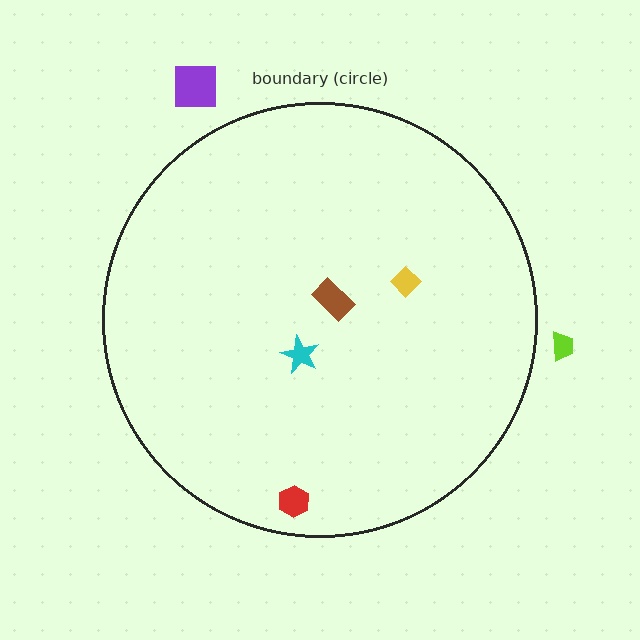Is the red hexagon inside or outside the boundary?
Inside.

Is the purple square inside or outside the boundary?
Outside.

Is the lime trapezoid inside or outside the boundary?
Outside.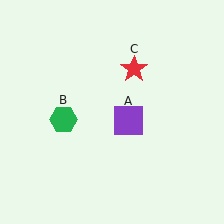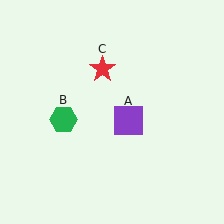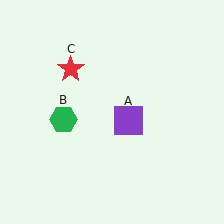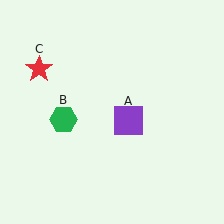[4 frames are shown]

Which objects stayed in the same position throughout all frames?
Purple square (object A) and green hexagon (object B) remained stationary.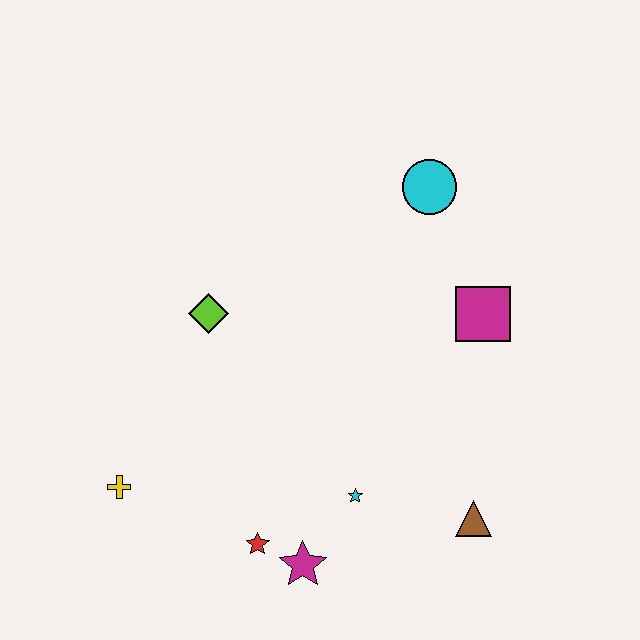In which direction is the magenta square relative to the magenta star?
The magenta square is above the magenta star.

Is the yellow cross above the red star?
Yes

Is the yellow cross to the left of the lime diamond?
Yes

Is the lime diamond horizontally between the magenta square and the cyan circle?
No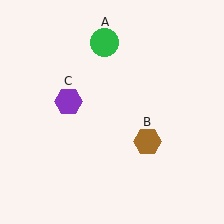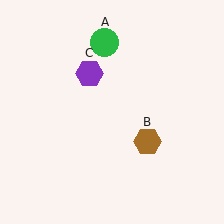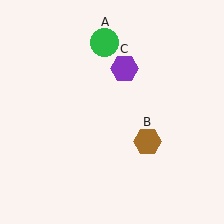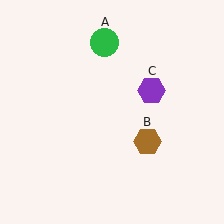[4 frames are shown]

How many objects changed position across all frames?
1 object changed position: purple hexagon (object C).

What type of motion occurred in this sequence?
The purple hexagon (object C) rotated clockwise around the center of the scene.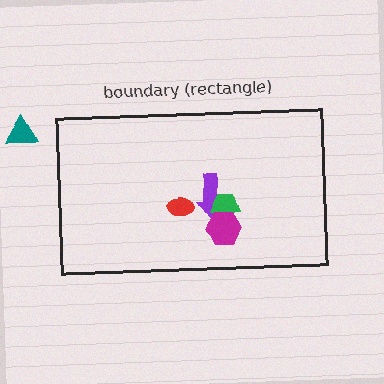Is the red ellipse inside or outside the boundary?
Inside.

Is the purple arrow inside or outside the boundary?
Inside.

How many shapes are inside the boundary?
4 inside, 1 outside.